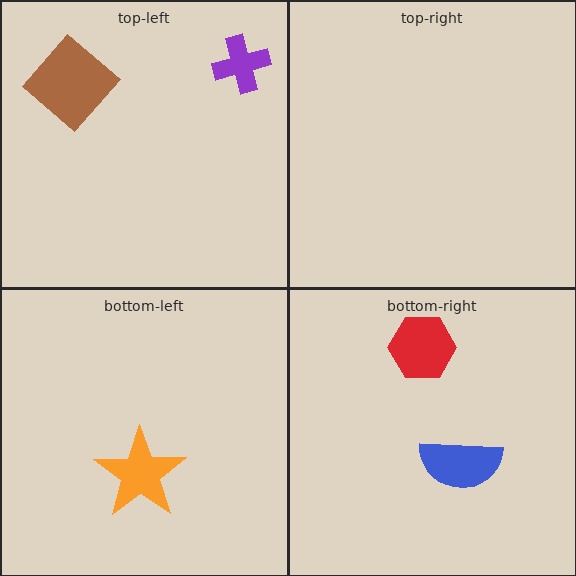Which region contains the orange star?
The bottom-left region.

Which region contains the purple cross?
The top-left region.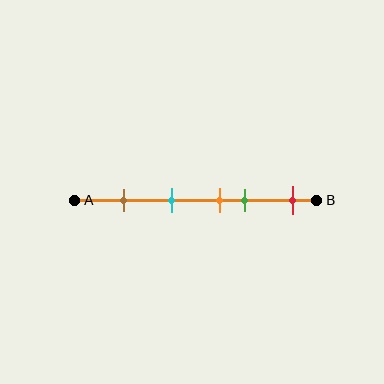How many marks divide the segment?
There are 5 marks dividing the segment.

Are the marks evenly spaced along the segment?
No, the marks are not evenly spaced.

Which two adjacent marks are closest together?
The orange and green marks are the closest adjacent pair.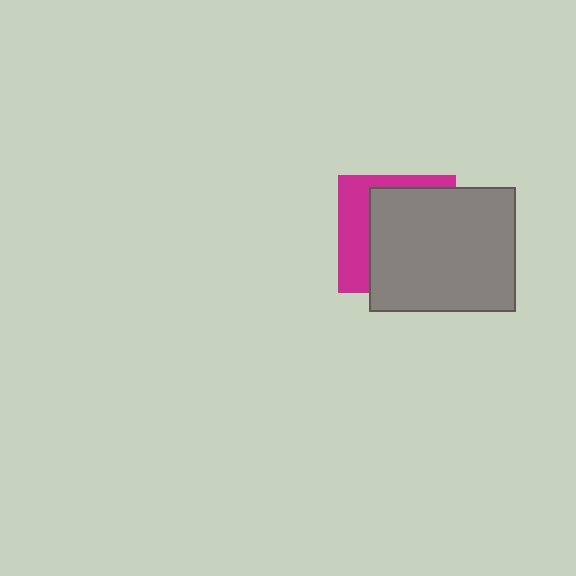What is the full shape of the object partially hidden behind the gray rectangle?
The partially hidden object is a magenta square.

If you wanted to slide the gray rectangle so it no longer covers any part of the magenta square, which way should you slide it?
Slide it right — that is the most direct way to separate the two shapes.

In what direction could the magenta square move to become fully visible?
The magenta square could move left. That would shift it out from behind the gray rectangle entirely.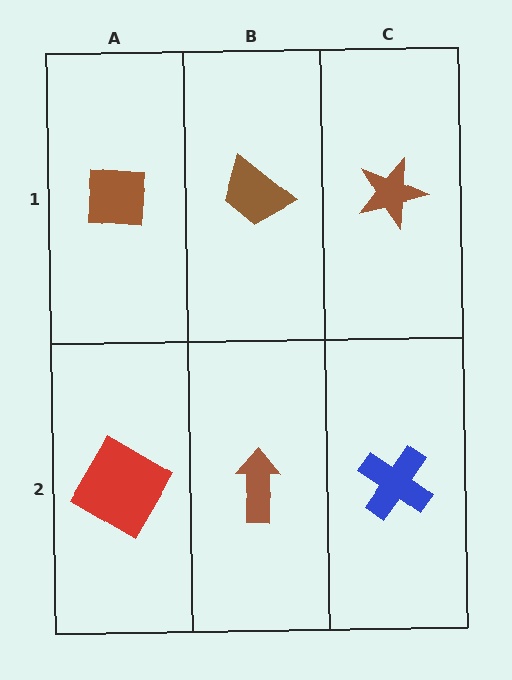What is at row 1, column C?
A brown star.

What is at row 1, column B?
A brown trapezoid.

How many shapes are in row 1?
3 shapes.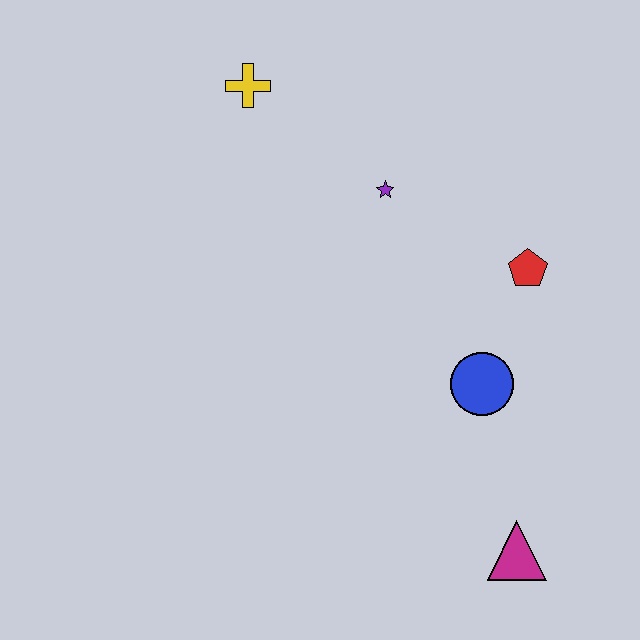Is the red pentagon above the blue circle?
Yes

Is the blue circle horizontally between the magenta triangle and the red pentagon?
No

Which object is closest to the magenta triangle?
The blue circle is closest to the magenta triangle.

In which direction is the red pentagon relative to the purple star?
The red pentagon is to the right of the purple star.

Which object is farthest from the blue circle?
The yellow cross is farthest from the blue circle.